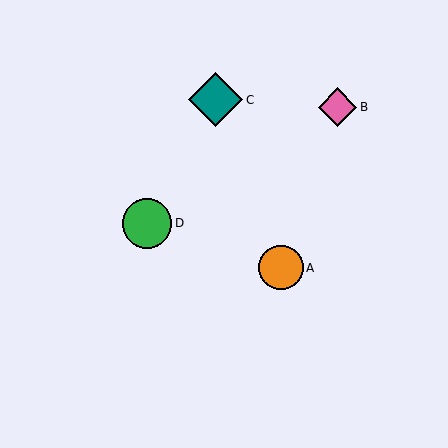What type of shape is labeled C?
Shape C is a teal diamond.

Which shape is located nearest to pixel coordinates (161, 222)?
The green circle (labeled D) at (147, 223) is nearest to that location.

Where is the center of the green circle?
The center of the green circle is at (147, 223).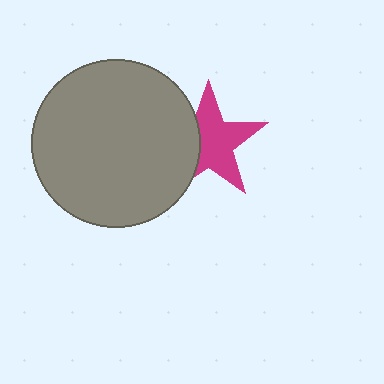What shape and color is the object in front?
The object in front is a gray circle.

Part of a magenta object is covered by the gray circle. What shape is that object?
It is a star.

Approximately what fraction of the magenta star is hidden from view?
Roughly 35% of the magenta star is hidden behind the gray circle.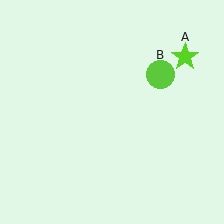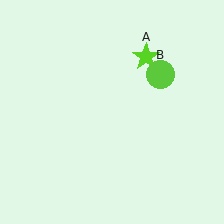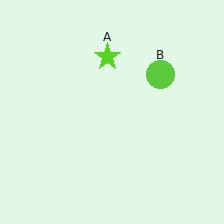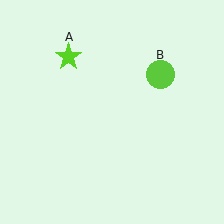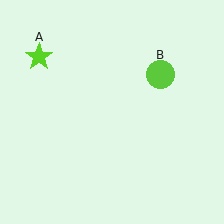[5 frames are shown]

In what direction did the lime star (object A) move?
The lime star (object A) moved left.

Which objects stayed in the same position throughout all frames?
Lime circle (object B) remained stationary.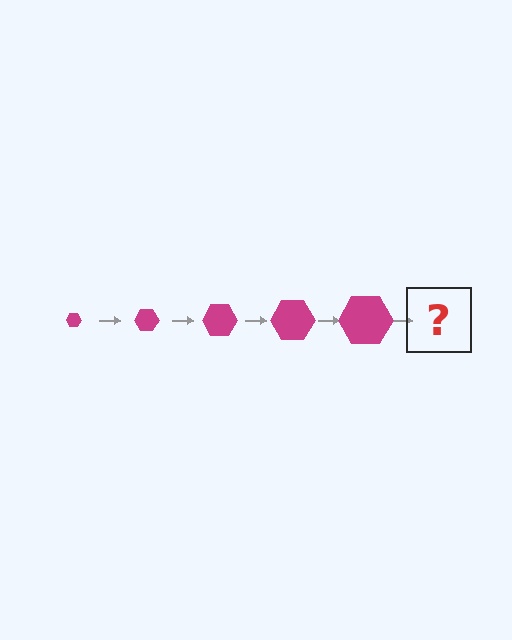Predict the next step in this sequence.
The next step is a magenta hexagon, larger than the previous one.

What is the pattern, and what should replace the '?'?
The pattern is that the hexagon gets progressively larger each step. The '?' should be a magenta hexagon, larger than the previous one.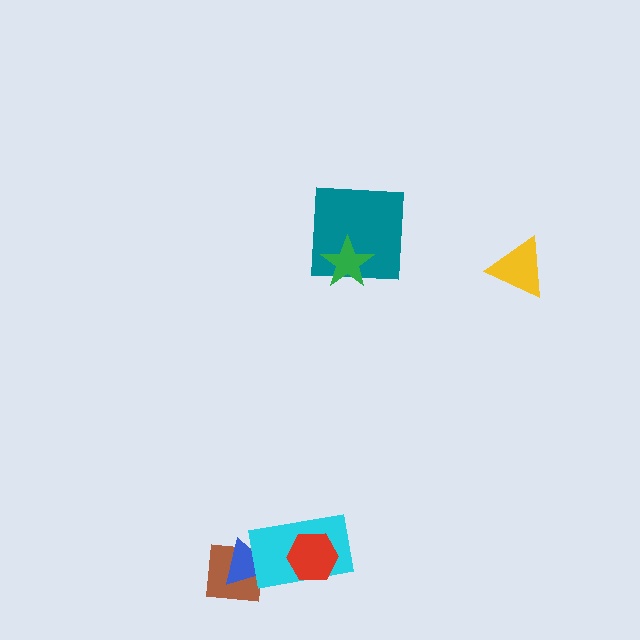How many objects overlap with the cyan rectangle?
2 objects overlap with the cyan rectangle.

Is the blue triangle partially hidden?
Yes, it is partially covered by another shape.